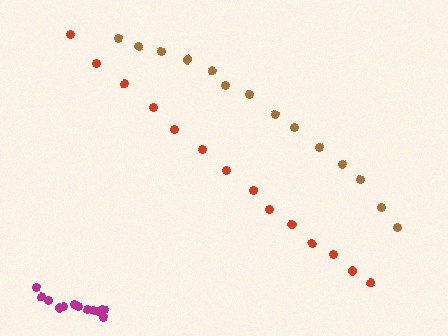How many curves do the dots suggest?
There are 3 distinct paths.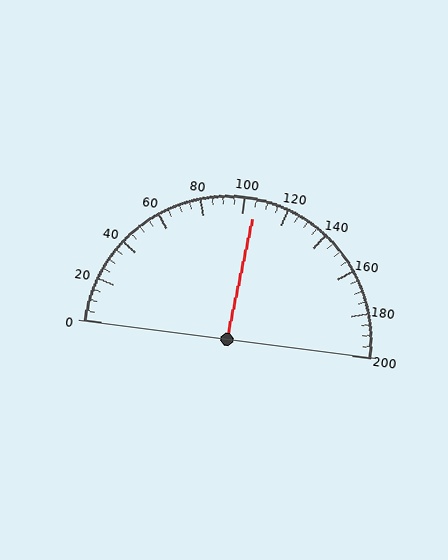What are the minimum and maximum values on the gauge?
The gauge ranges from 0 to 200.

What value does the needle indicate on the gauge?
The needle indicates approximately 105.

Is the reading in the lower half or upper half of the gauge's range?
The reading is in the upper half of the range (0 to 200).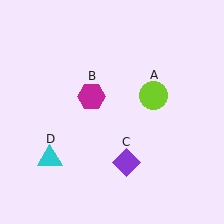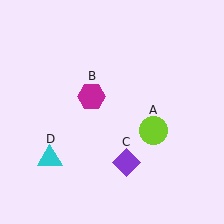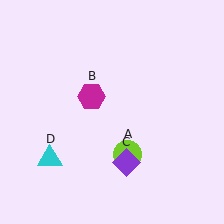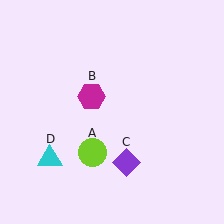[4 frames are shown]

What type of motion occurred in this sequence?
The lime circle (object A) rotated clockwise around the center of the scene.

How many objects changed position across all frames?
1 object changed position: lime circle (object A).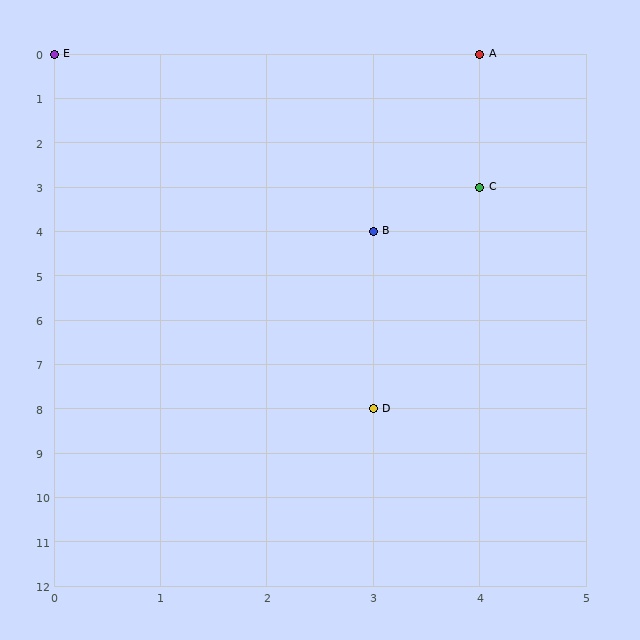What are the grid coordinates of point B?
Point B is at grid coordinates (3, 4).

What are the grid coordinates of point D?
Point D is at grid coordinates (3, 8).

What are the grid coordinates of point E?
Point E is at grid coordinates (0, 0).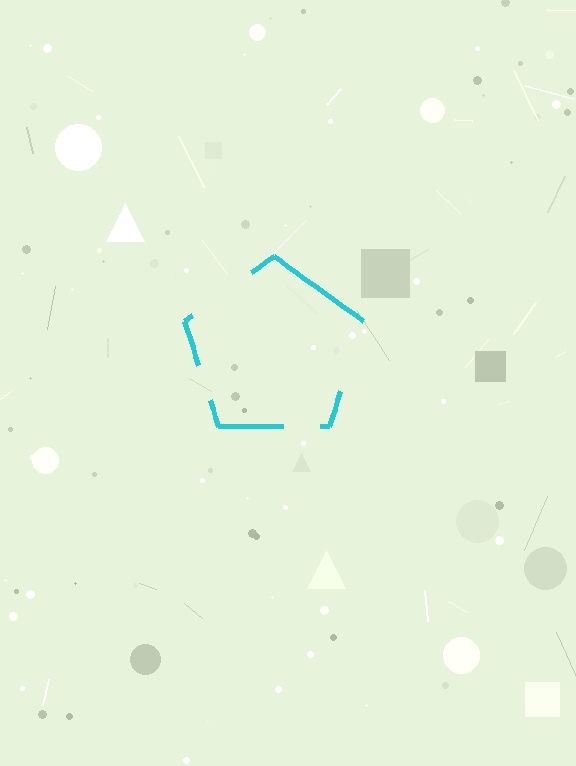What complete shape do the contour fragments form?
The contour fragments form a pentagon.